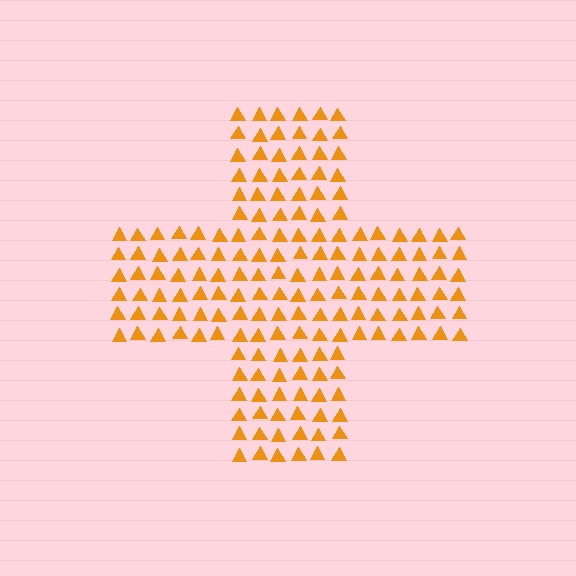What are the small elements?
The small elements are triangles.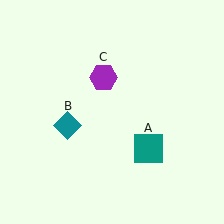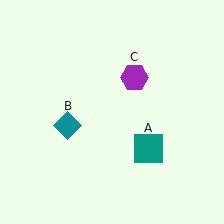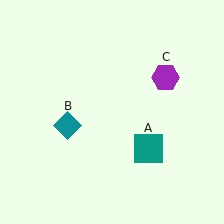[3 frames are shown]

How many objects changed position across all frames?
1 object changed position: purple hexagon (object C).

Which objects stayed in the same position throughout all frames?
Teal square (object A) and teal diamond (object B) remained stationary.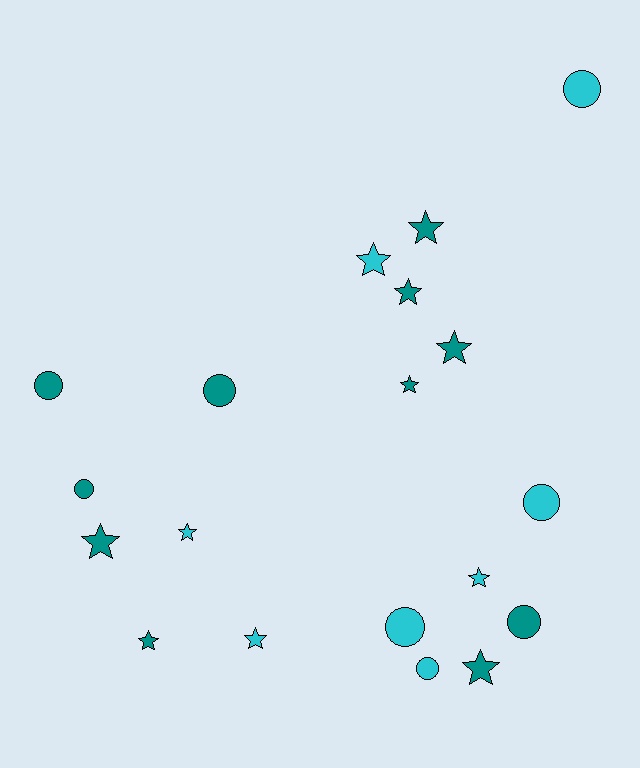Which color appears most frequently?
Teal, with 11 objects.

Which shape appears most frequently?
Star, with 11 objects.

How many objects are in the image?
There are 19 objects.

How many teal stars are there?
There are 7 teal stars.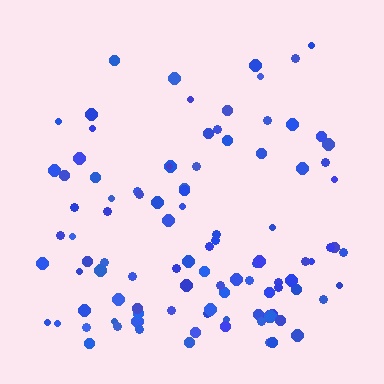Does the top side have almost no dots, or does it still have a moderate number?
Still a moderate number, just noticeably fewer than the bottom.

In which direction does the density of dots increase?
From top to bottom, with the bottom side densest.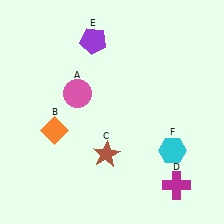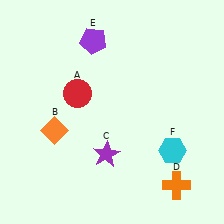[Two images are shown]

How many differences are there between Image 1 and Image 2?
There are 3 differences between the two images.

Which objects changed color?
A changed from pink to red. C changed from brown to purple. D changed from magenta to orange.